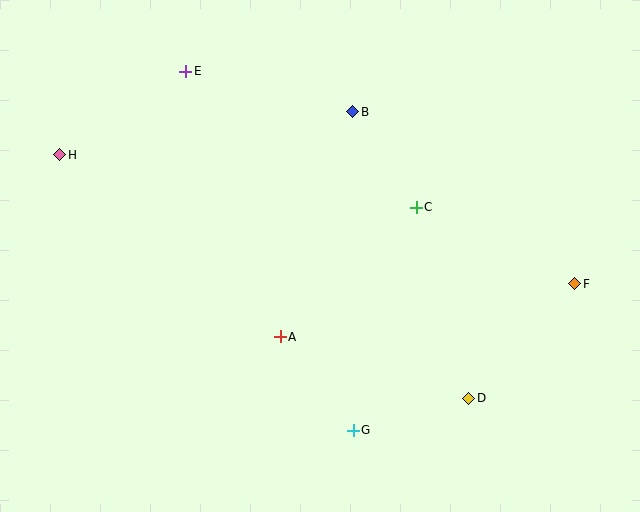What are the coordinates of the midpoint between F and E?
The midpoint between F and E is at (380, 177).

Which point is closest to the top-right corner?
Point F is closest to the top-right corner.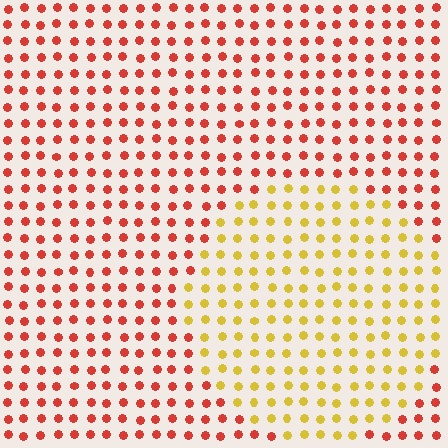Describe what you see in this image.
The image is filled with small red elements in a uniform arrangement. A circle-shaped region is visible where the elements are tinted to a slightly different hue, forming a subtle color boundary.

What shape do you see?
I see a circle.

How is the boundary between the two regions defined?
The boundary is defined purely by a slight shift in hue (about 50 degrees). Spacing, size, and orientation are identical on both sides.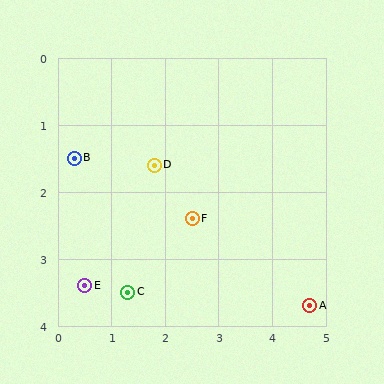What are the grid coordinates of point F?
Point F is at approximately (2.5, 2.4).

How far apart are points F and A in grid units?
Points F and A are about 2.6 grid units apart.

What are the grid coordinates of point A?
Point A is at approximately (4.7, 3.7).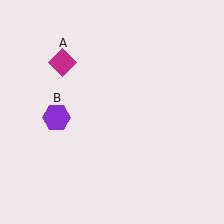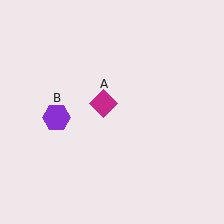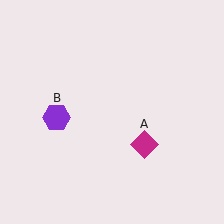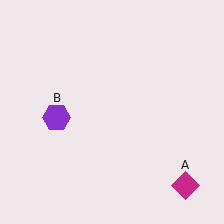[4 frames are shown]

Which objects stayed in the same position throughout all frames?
Purple hexagon (object B) remained stationary.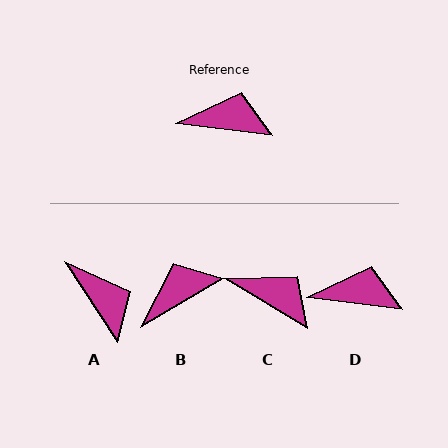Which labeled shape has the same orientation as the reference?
D.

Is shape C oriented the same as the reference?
No, it is off by about 24 degrees.